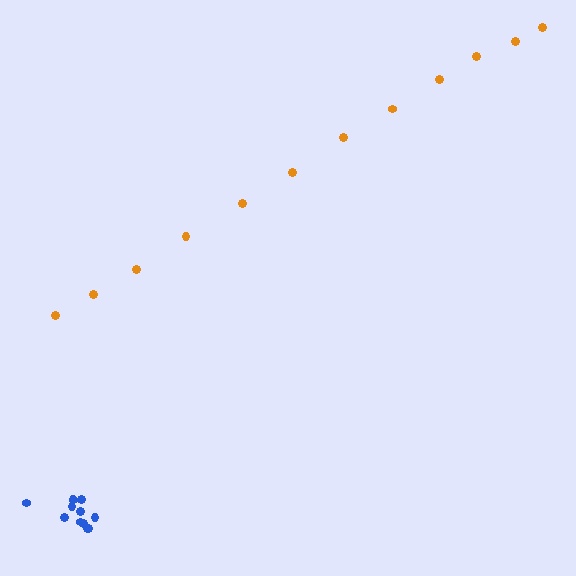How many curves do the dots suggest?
There are 2 distinct paths.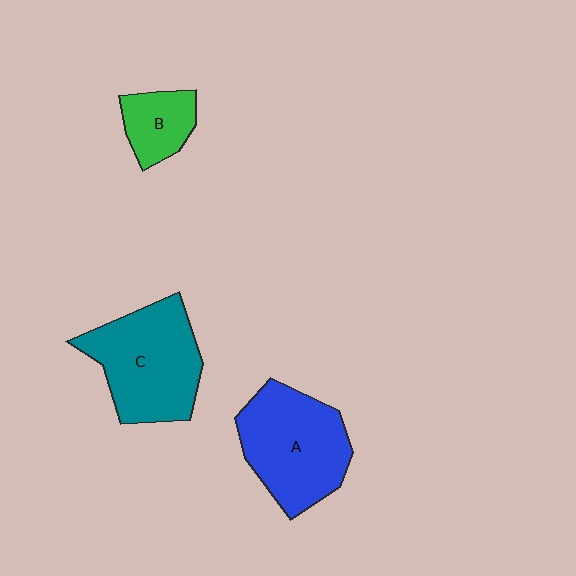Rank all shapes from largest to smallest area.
From largest to smallest: C (teal), A (blue), B (green).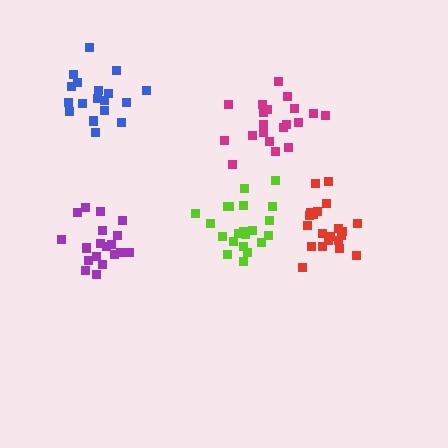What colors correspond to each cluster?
The clusters are colored: red, purple, lime, blue, magenta.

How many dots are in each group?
Group 1: 21 dots, Group 2: 20 dots, Group 3: 21 dots, Group 4: 18 dots, Group 5: 20 dots (100 total).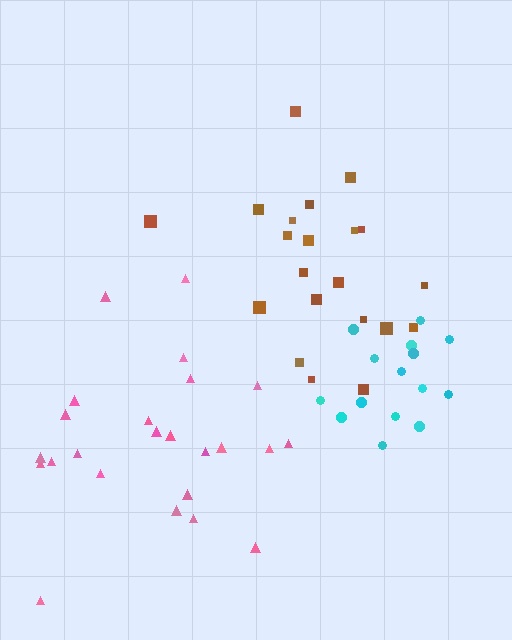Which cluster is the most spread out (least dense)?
Brown.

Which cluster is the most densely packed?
Cyan.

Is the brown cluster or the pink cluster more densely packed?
Pink.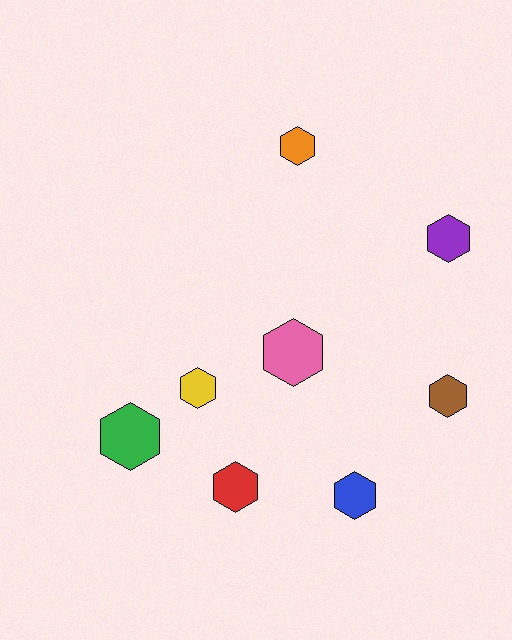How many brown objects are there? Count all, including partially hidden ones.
There is 1 brown object.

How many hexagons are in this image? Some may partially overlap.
There are 8 hexagons.